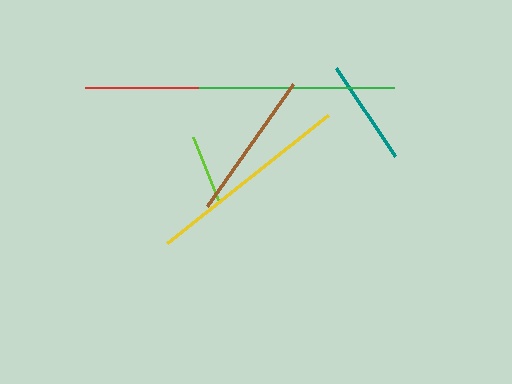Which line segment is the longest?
The red line is the longest at approximately 210 pixels.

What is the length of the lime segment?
The lime segment is approximately 70 pixels long.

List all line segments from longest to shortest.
From longest to shortest: red, yellow, green, brown, teal, lime.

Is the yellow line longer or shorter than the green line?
The yellow line is longer than the green line.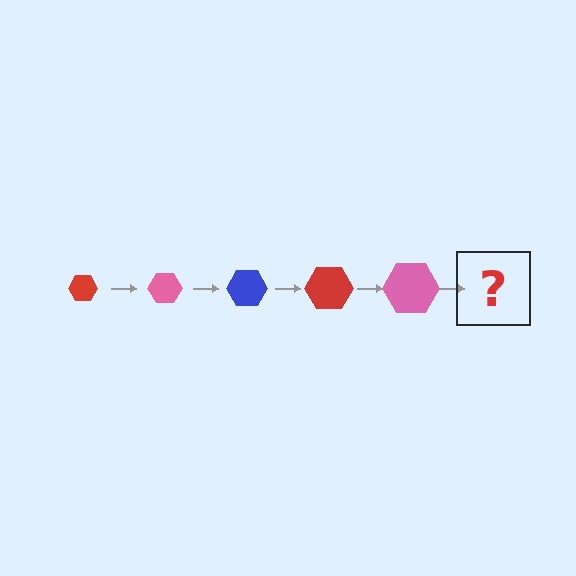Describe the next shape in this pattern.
It should be a blue hexagon, larger than the previous one.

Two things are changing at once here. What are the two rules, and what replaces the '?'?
The two rules are that the hexagon grows larger each step and the color cycles through red, pink, and blue. The '?' should be a blue hexagon, larger than the previous one.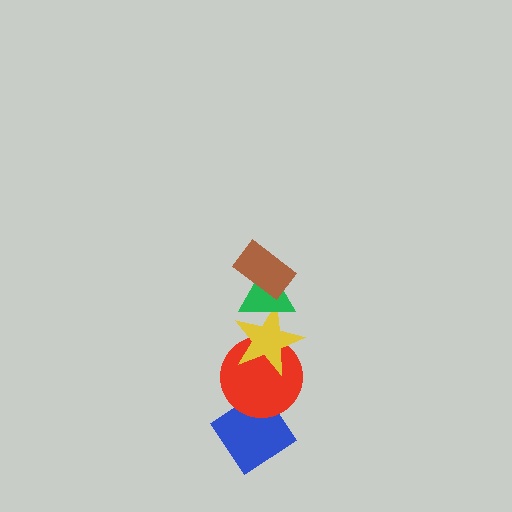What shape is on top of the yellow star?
The green triangle is on top of the yellow star.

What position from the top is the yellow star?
The yellow star is 3rd from the top.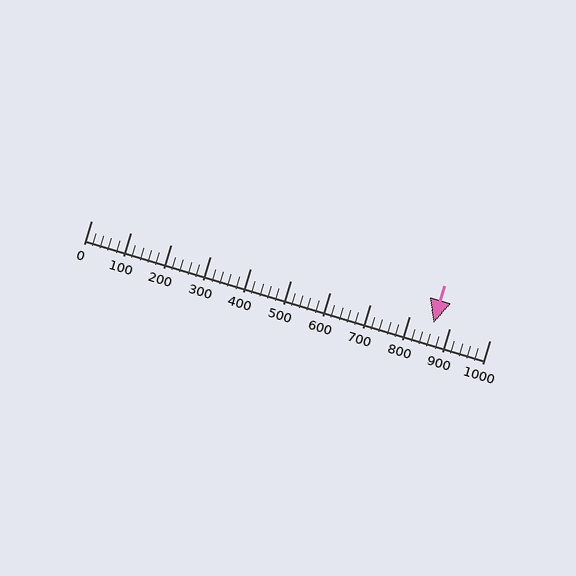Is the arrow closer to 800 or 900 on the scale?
The arrow is closer to 900.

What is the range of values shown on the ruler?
The ruler shows values from 0 to 1000.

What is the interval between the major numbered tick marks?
The major tick marks are spaced 100 units apart.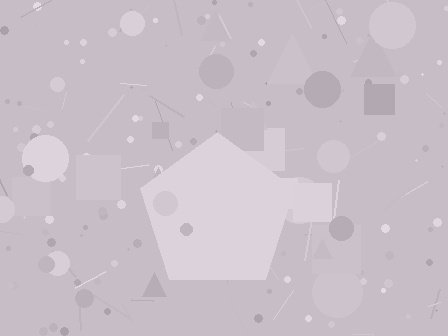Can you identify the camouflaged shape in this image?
The camouflaged shape is a pentagon.